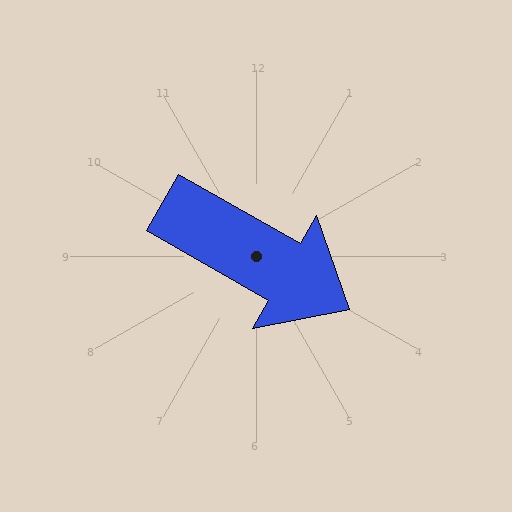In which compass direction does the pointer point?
Southeast.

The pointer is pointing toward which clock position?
Roughly 4 o'clock.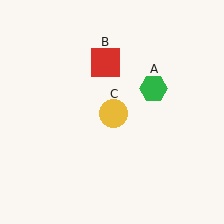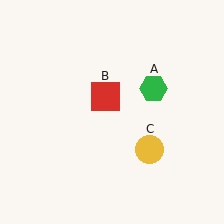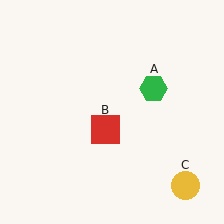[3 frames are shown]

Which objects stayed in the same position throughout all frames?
Green hexagon (object A) remained stationary.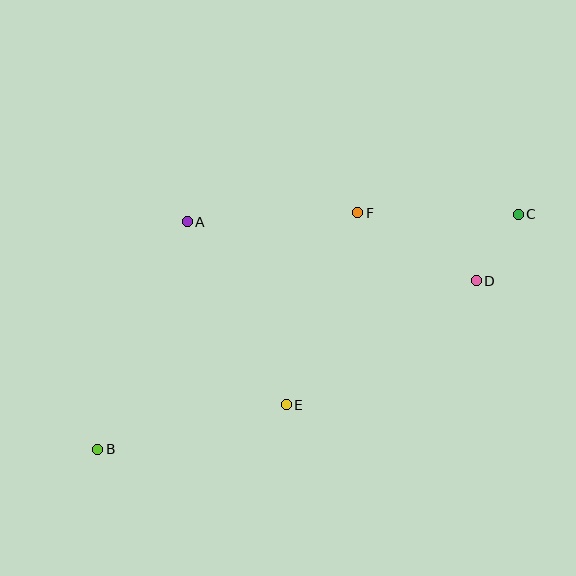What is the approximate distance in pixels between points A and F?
The distance between A and F is approximately 170 pixels.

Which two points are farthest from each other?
Points B and C are farthest from each other.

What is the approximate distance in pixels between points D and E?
The distance between D and E is approximately 227 pixels.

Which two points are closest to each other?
Points C and D are closest to each other.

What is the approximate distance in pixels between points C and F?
The distance between C and F is approximately 161 pixels.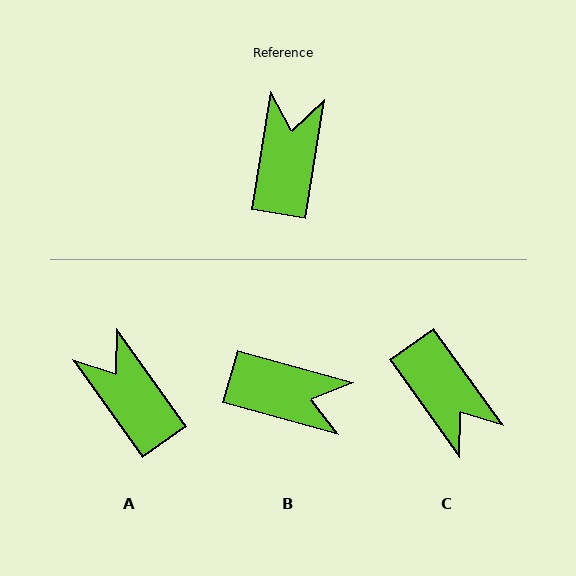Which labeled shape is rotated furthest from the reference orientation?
C, about 135 degrees away.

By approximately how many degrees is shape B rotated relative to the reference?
Approximately 96 degrees clockwise.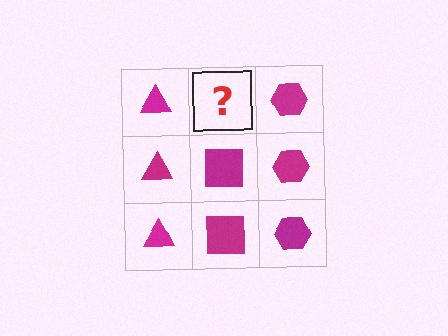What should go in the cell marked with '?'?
The missing cell should contain a magenta square.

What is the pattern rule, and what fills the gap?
The rule is that each column has a consistent shape. The gap should be filled with a magenta square.